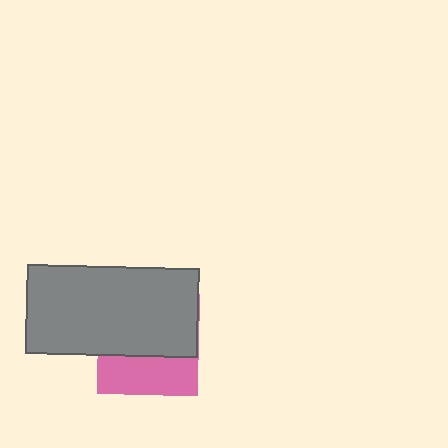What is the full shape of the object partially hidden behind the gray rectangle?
The partially hidden object is a pink square.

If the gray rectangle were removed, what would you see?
You would see the complete pink square.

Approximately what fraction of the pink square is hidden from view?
Roughly 63% of the pink square is hidden behind the gray rectangle.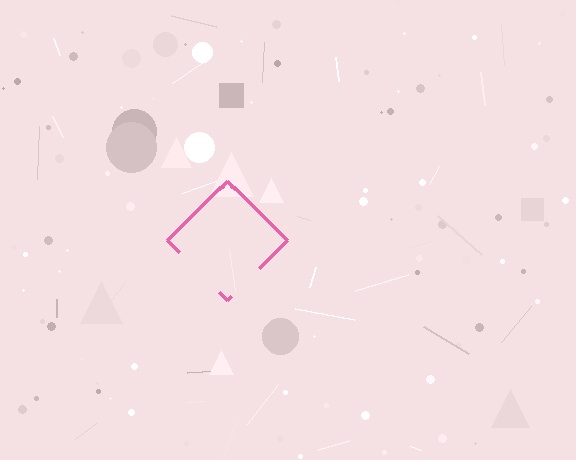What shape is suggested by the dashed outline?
The dashed outline suggests a diamond.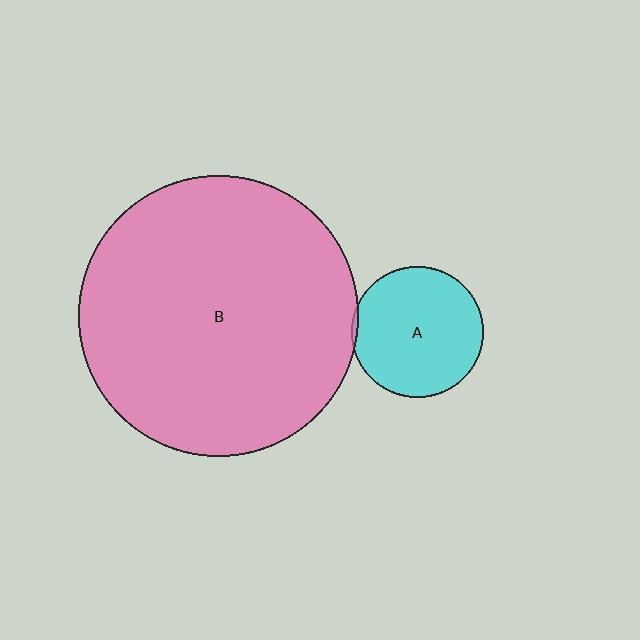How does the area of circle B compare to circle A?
Approximately 4.5 times.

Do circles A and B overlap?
Yes.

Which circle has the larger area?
Circle B (pink).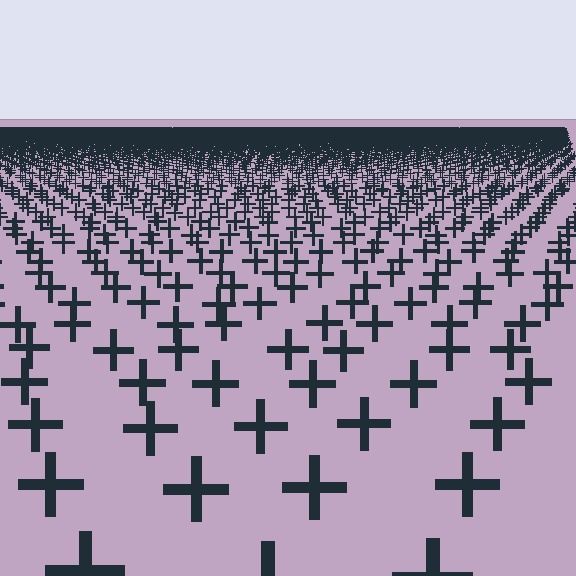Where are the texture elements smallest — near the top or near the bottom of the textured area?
Near the top.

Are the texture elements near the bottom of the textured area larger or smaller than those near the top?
Larger. Near the bottom, elements are closer to the viewer and appear at a bigger on-screen size.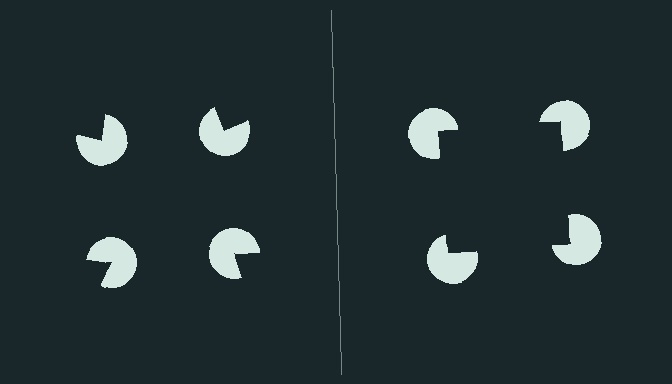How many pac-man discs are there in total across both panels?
8 — 4 on each side.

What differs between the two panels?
The pac-man discs are positioned identically on both sides; only the wedge orientations differ. On the right they align to a square; on the left they are misaligned.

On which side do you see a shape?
An illusory square appears on the right side. On the left side the wedge cuts are rotated, so no coherent shape forms.